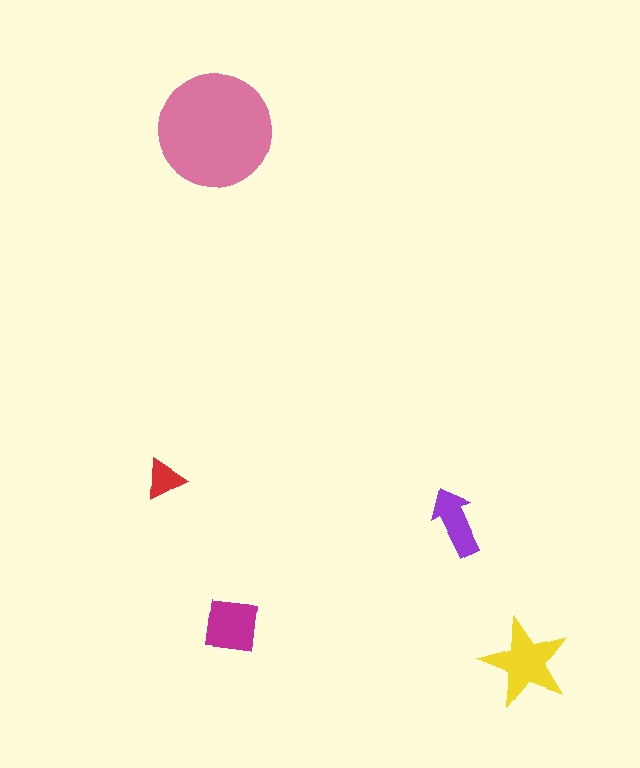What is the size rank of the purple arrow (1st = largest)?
4th.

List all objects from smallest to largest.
The red triangle, the purple arrow, the magenta square, the yellow star, the pink circle.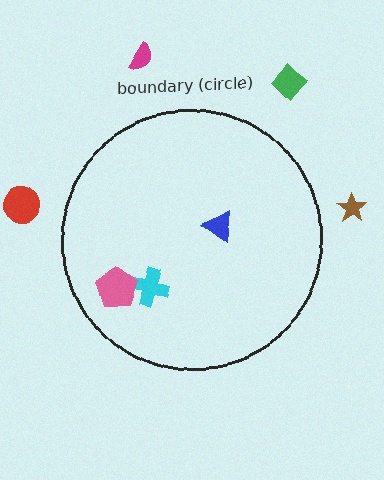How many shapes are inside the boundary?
3 inside, 4 outside.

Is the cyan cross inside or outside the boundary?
Inside.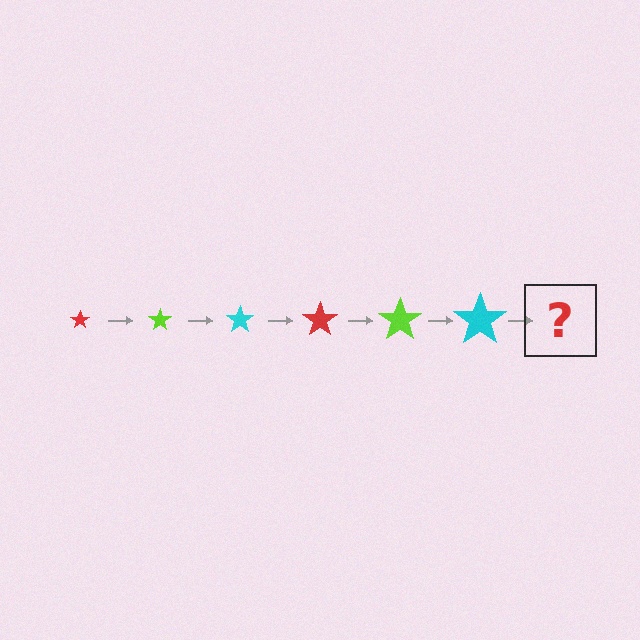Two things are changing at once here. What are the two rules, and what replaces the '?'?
The two rules are that the star grows larger each step and the color cycles through red, lime, and cyan. The '?' should be a red star, larger than the previous one.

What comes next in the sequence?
The next element should be a red star, larger than the previous one.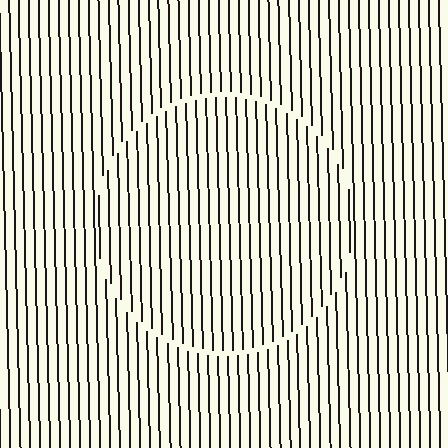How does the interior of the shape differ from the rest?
The interior of the shape contains the same grating, shifted by half a period — the contour is defined by the phase discontinuity where line-ends from the inner and outer gratings abut.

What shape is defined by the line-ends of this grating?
An illusory circle. The interior of the shape contains the same grating, shifted by half a period — the contour is defined by the phase discontinuity where line-ends from the inner and outer gratings abut.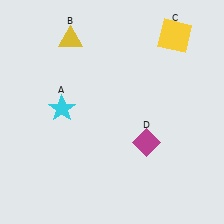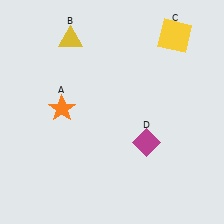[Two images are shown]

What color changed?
The star (A) changed from cyan in Image 1 to orange in Image 2.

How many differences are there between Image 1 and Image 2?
There is 1 difference between the two images.